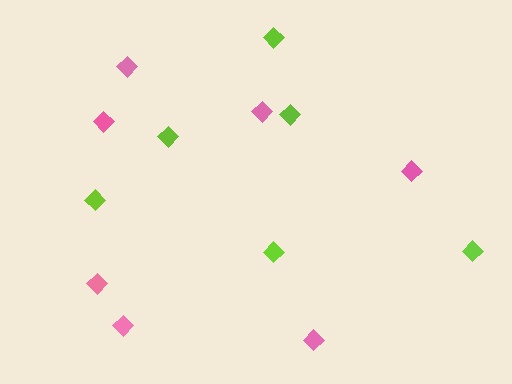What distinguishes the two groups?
There are 2 groups: one group of pink diamonds (7) and one group of lime diamonds (6).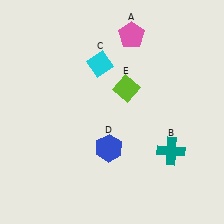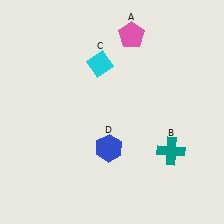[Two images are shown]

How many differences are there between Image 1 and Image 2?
There is 1 difference between the two images.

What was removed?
The lime diamond (E) was removed in Image 2.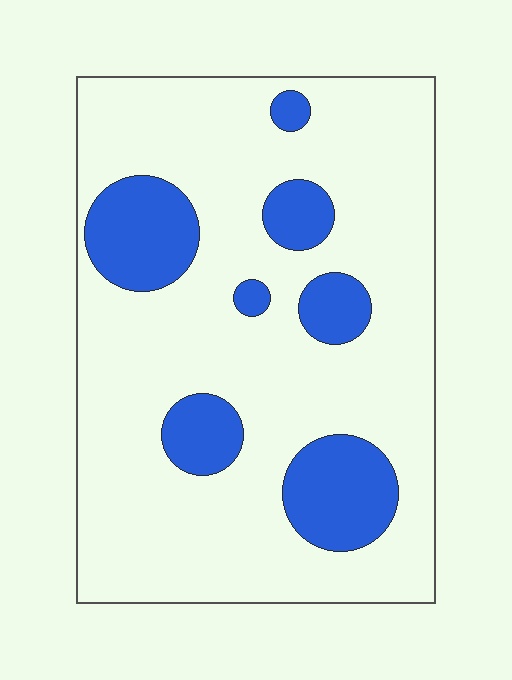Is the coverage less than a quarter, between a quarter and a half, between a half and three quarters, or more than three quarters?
Less than a quarter.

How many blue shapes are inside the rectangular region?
7.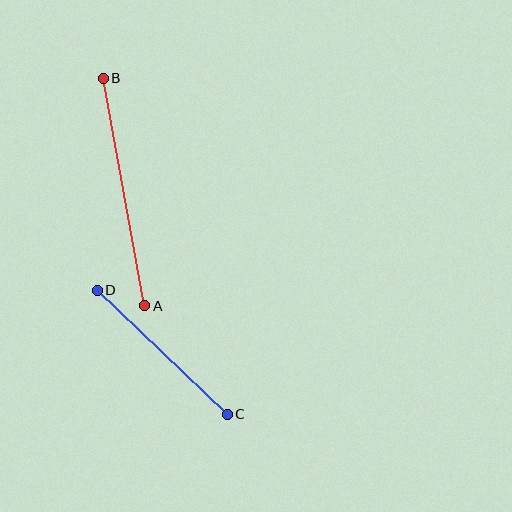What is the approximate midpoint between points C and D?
The midpoint is at approximately (162, 352) pixels.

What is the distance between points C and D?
The distance is approximately 180 pixels.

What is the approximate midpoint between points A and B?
The midpoint is at approximately (124, 192) pixels.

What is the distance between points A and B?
The distance is approximately 231 pixels.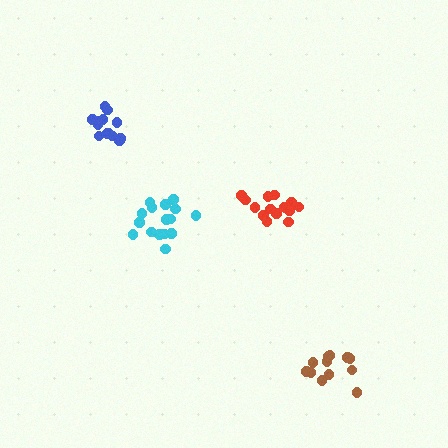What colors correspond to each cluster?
The clusters are colored: blue, red, cyan, brown.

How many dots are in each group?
Group 1: 15 dots, Group 2: 15 dots, Group 3: 16 dots, Group 4: 12 dots (58 total).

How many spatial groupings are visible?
There are 4 spatial groupings.